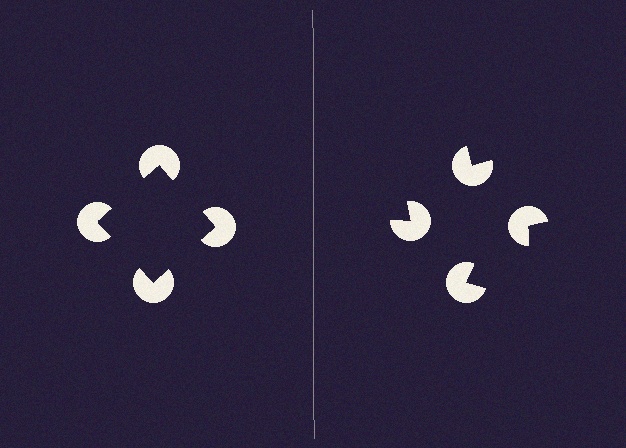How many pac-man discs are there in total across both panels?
8 — 4 on each side.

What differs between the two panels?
The pac-man discs are positioned identically on both sides; only the wedge orientations differ. On the left they align to a square; on the right they are misaligned.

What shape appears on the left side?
An illusory square.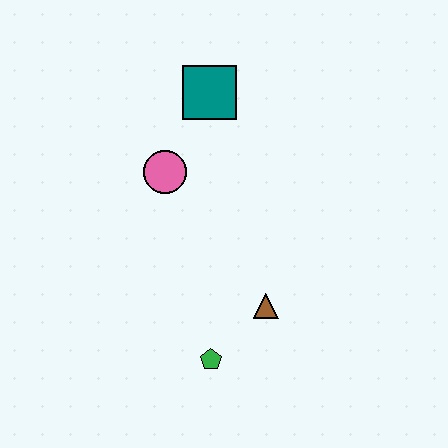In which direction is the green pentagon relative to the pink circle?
The green pentagon is below the pink circle.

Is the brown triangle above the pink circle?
No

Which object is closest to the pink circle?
The teal square is closest to the pink circle.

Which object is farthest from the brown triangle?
The teal square is farthest from the brown triangle.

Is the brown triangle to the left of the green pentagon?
No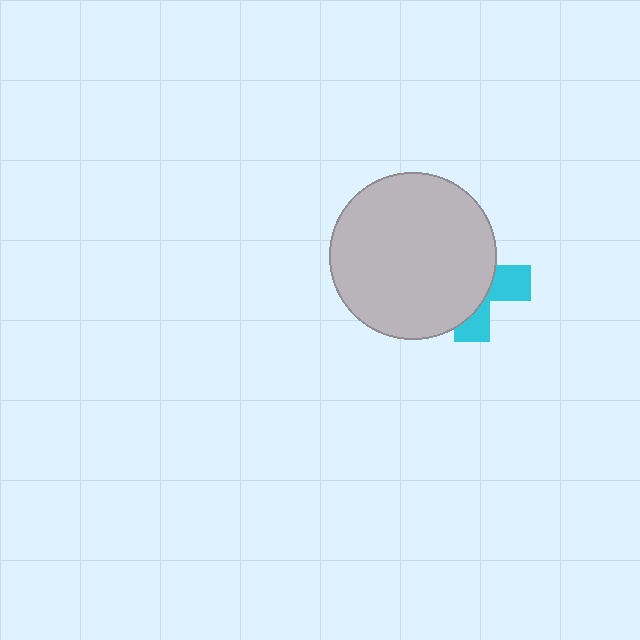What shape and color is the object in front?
The object in front is a light gray circle.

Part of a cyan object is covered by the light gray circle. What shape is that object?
It is a cross.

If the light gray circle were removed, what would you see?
You would see the complete cyan cross.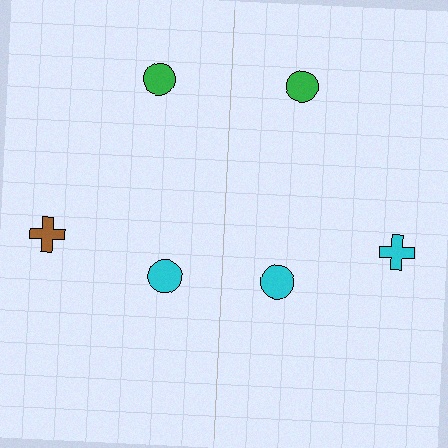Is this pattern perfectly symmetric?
No, the pattern is not perfectly symmetric. The cyan cross on the right side breaks the symmetry — its mirror counterpart is brown.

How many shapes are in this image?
There are 6 shapes in this image.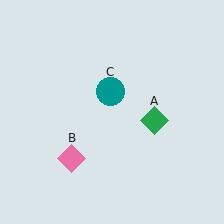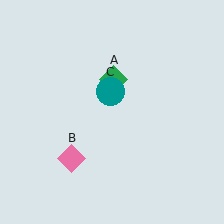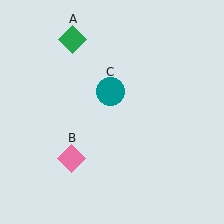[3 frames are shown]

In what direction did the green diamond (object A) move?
The green diamond (object A) moved up and to the left.